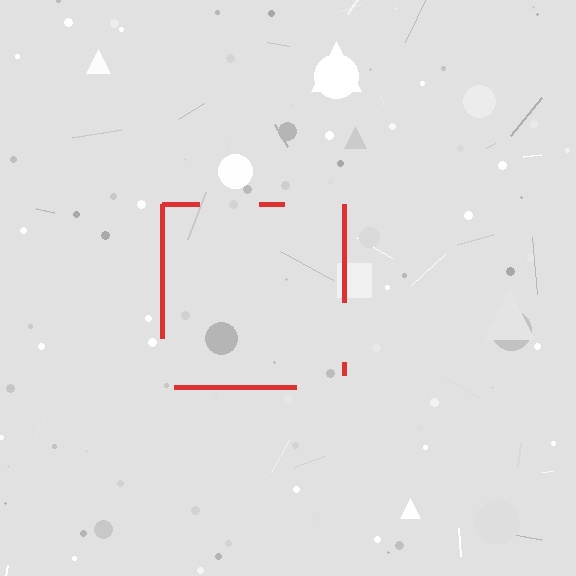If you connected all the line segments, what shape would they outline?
They would outline a square.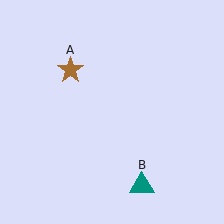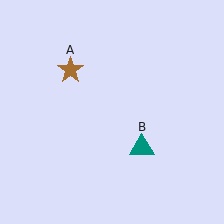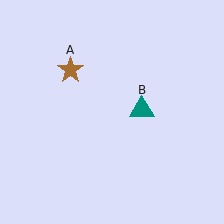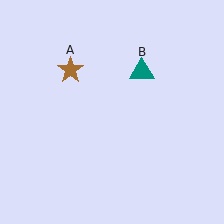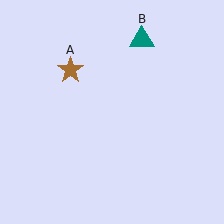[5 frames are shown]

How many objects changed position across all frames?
1 object changed position: teal triangle (object B).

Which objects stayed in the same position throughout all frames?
Brown star (object A) remained stationary.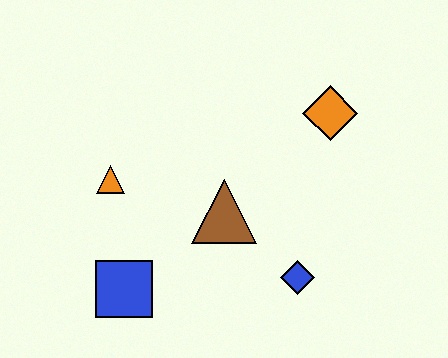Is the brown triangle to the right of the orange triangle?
Yes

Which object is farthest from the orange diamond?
The blue square is farthest from the orange diamond.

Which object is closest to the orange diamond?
The brown triangle is closest to the orange diamond.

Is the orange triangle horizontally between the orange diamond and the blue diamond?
No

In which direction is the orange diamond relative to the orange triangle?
The orange diamond is to the right of the orange triangle.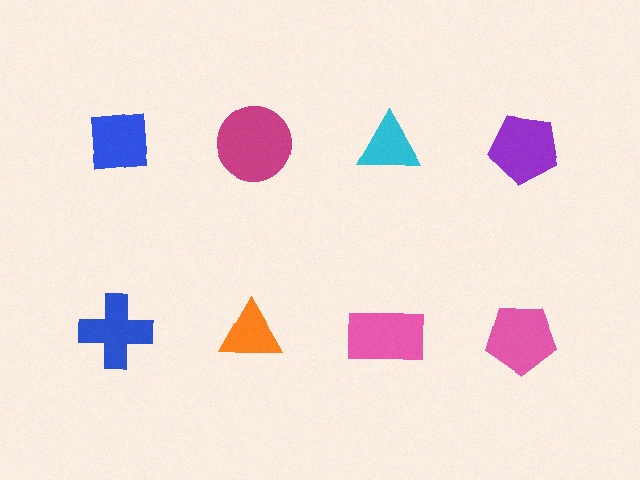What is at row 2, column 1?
A blue cross.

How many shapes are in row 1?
4 shapes.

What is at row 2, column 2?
An orange triangle.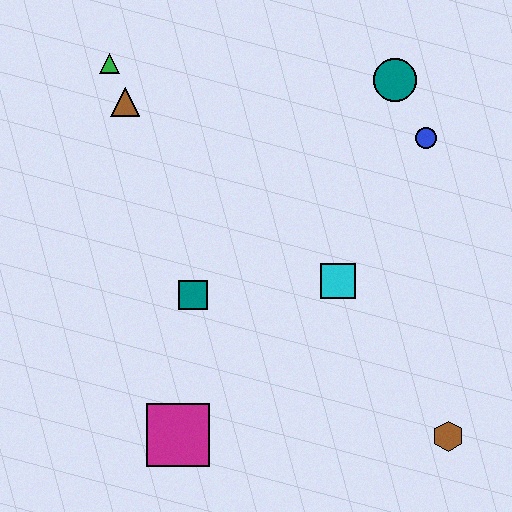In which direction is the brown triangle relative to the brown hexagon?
The brown triangle is above the brown hexagon.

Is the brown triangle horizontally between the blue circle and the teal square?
No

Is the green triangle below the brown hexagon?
No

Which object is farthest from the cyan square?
The green triangle is farthest from the cyan square.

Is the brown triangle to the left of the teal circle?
Yes